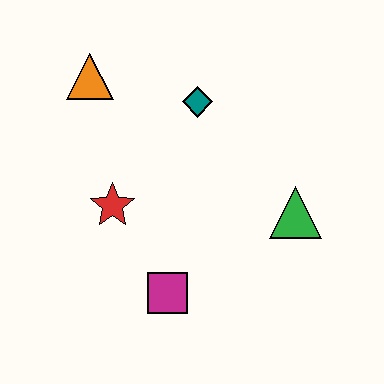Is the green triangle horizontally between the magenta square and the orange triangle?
No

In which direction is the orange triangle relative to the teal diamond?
The orange triangle is to the left of the teal diamond.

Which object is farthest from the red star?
The green triangle is farthest from the red star.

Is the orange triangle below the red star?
No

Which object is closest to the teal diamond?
The orange triangle is closest to the teal diamond.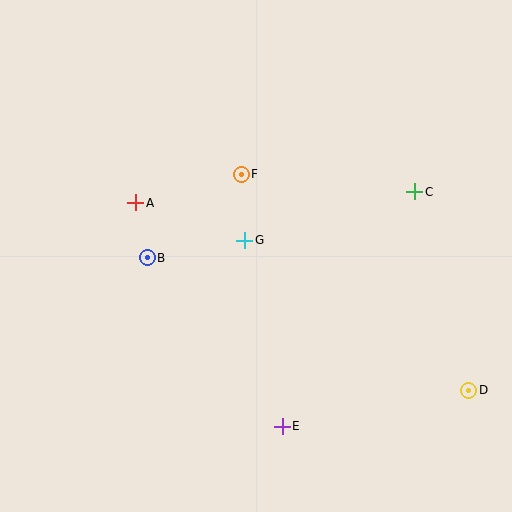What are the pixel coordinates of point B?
Point B is at (147, 258).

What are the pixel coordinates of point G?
Point G is at (245, 240).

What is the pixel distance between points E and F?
The distance between E and F is 255 pixels.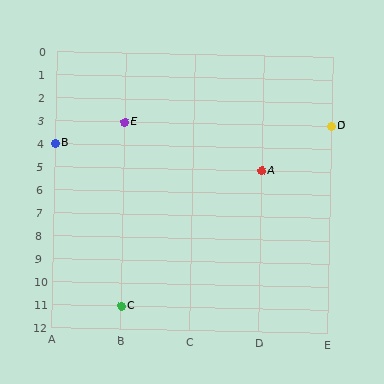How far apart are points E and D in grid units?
Points E and D are 3 columns apart.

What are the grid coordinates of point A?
Point A is at grid coordinates (D, 5).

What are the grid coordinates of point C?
Point C is at grid coordinates (B, 11).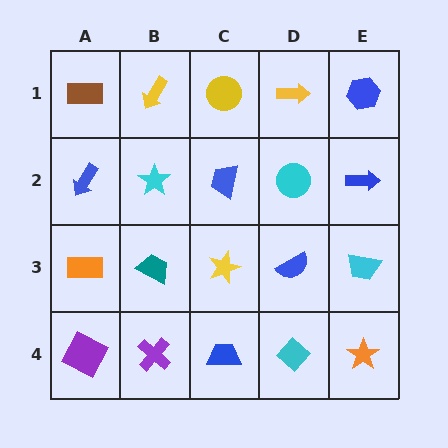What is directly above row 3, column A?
A blue arrow.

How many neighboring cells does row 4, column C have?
3.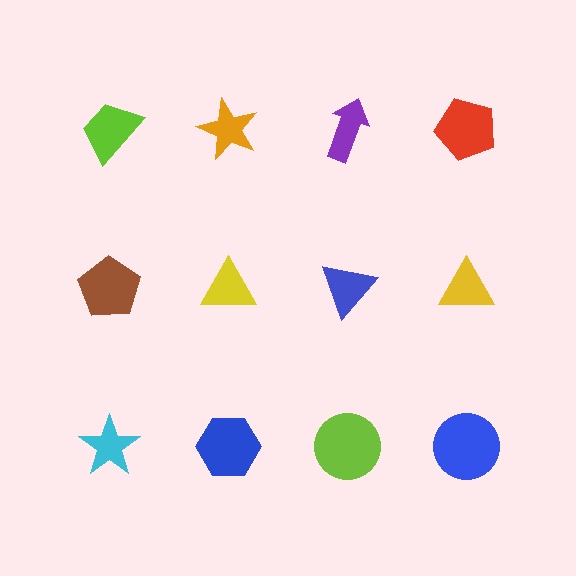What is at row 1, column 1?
A lime trapezoid.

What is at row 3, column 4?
A blue circle.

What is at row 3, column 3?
A lime circle.